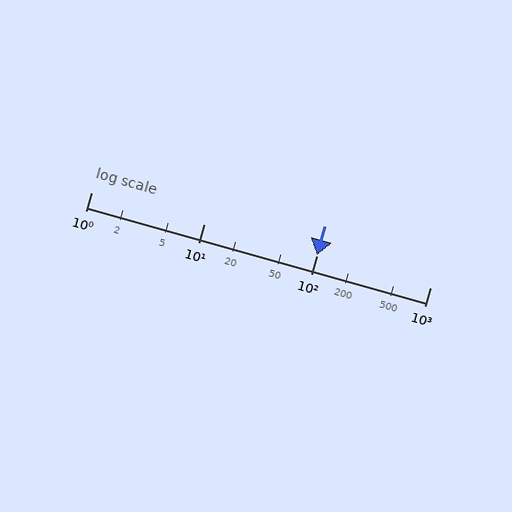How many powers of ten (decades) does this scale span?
The scale spans 3 decades, from 1 to 1000.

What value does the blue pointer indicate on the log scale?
The pointer indicates approximately 100.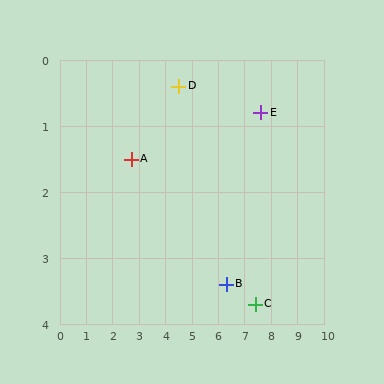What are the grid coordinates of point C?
Point C is at approximately (7.4, 3.7).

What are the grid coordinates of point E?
Point E is at approximately (7.6, 0.8).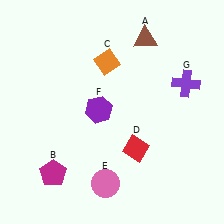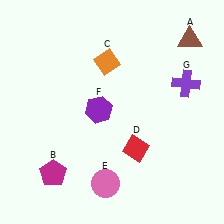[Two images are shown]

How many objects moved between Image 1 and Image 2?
1 object moved between the two images.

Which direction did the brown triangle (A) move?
The brown triangle (A) moved right.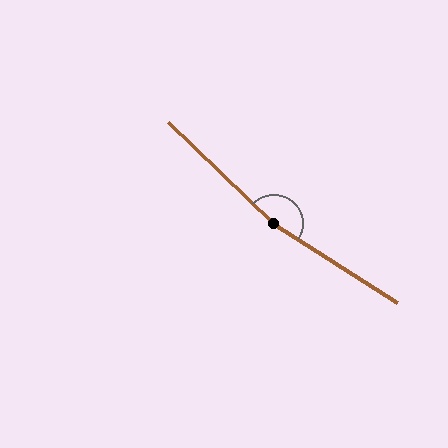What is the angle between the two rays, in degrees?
Approximately 169 degrees.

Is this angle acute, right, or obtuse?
It is obtuse.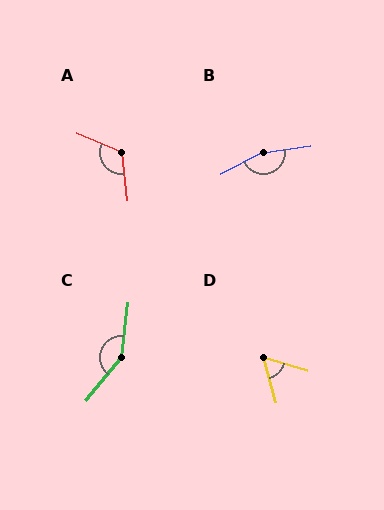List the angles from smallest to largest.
D (58°), A (120°), C (147°), B (162°).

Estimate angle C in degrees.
Approximately 147 degrees.